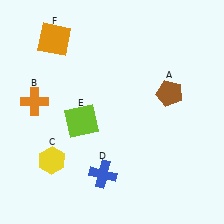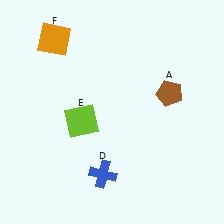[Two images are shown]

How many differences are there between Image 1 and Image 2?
There are 2 differences between the two images.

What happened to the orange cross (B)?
The orange cross (B) was removed in Image 2. It was in the top-left area of Image 1.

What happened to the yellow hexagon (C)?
The yellow hexagon (C) was removed in Image 2. It was in the bottom-left area of Image 1.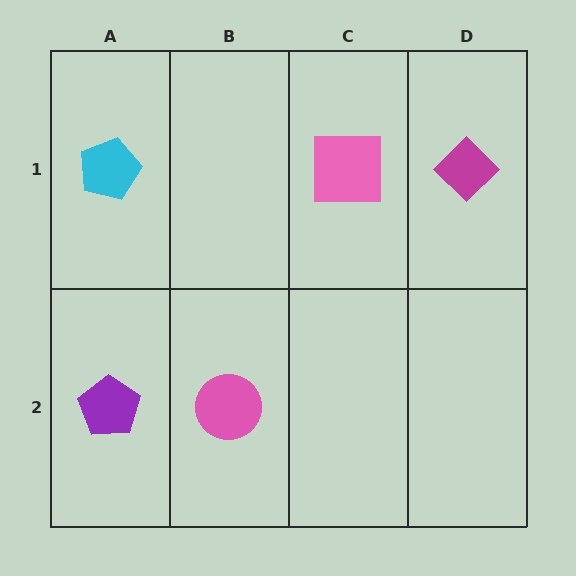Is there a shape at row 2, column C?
No, that cell is empty.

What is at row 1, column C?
A pink square.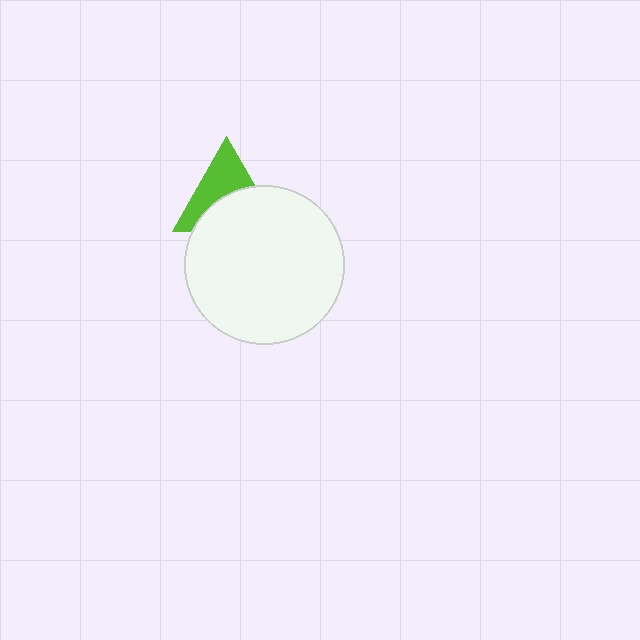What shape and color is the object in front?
The object in front is a white circle.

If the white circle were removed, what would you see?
You would see the complete lime triangle.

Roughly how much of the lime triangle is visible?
About half of it is visible (roughly 50%).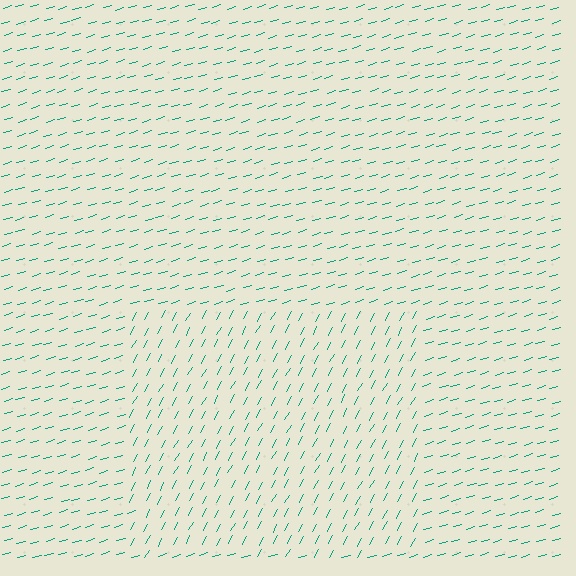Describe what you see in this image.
The image is filled with small teal line segments. A rectangle region in the image has lines oriented differently from the surrounding lines, creating a visible texture boundary.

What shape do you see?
I see a rectangle.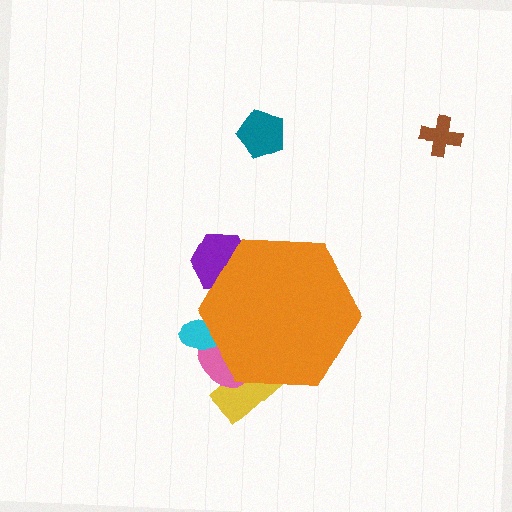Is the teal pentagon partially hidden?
No, the teal pentagon is fully visible.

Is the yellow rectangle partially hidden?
Yes, the yellow rectangle is partially hidden behind the orange hexagon.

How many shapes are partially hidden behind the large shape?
4 shapes are partially hidden.